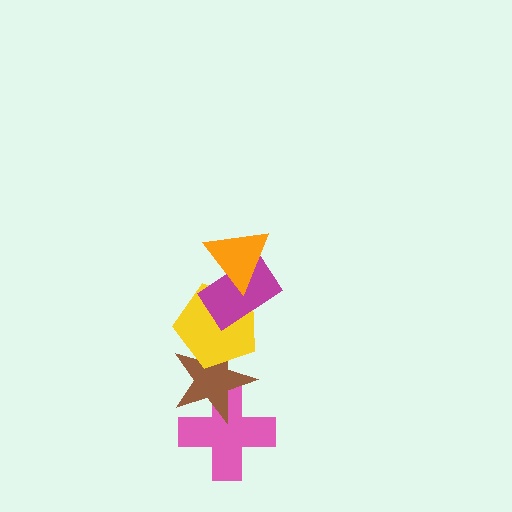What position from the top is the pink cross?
The pink cross is 5th from the top.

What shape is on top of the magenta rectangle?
The orange triangle is on top of the magenta rectangle.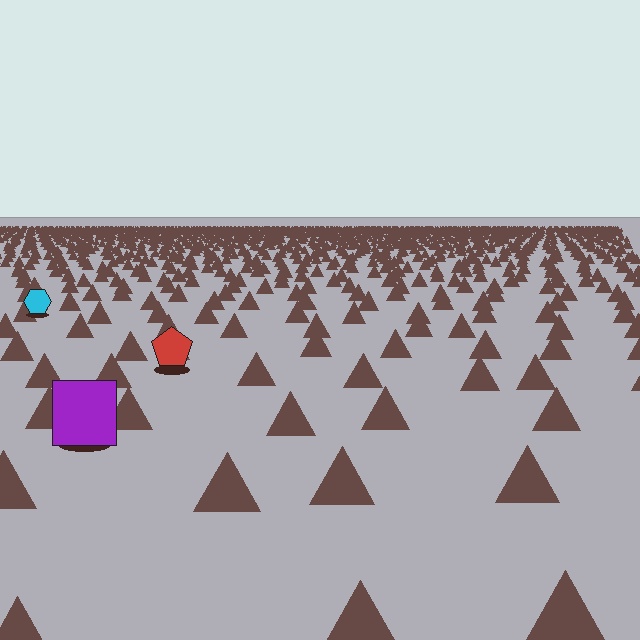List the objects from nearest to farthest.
From nearest to farthest: the purple square, the red pentagon, the cyan hexagon.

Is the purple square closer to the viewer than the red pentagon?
Yes. The purple square is closer — you can tell from the texture gradient: the ground texture is coarser near it.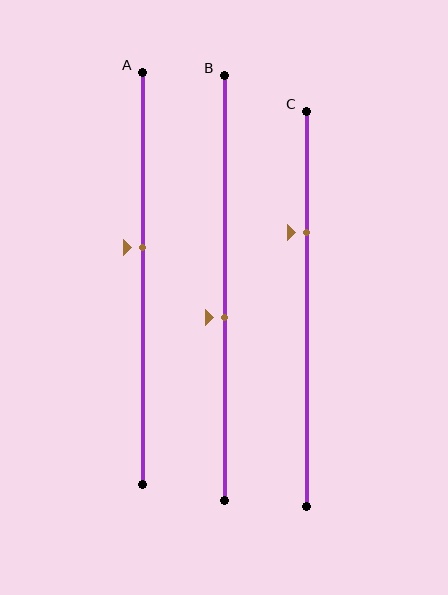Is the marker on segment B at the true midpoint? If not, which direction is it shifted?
No, the marker on segment B is shifted downward by about 7% of the segment length.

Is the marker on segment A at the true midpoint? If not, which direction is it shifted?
No, the marker on segment A is shifted upward by about 8% of the segment length.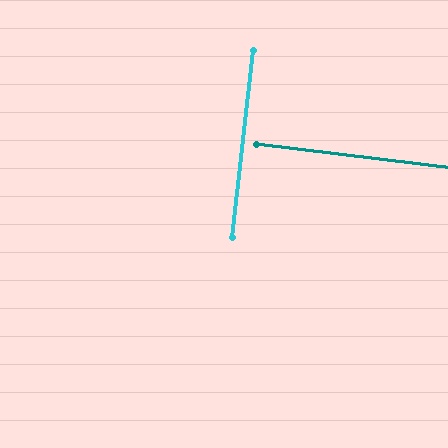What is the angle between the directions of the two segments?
Approximately 89 degrees.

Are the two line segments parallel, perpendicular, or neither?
Perpendicular — they meet at approximately 89°.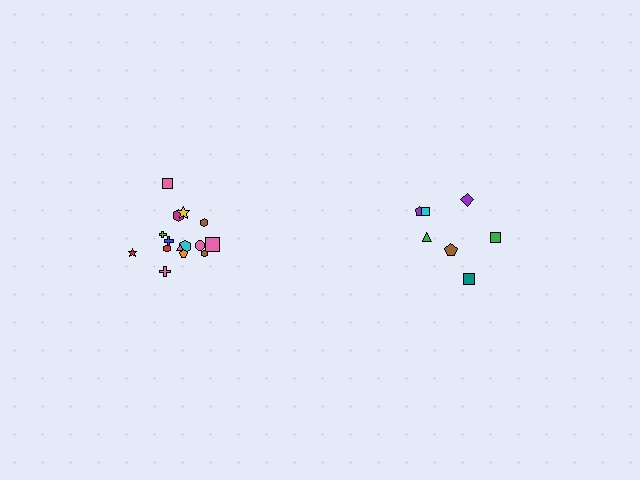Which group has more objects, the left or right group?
The left group.